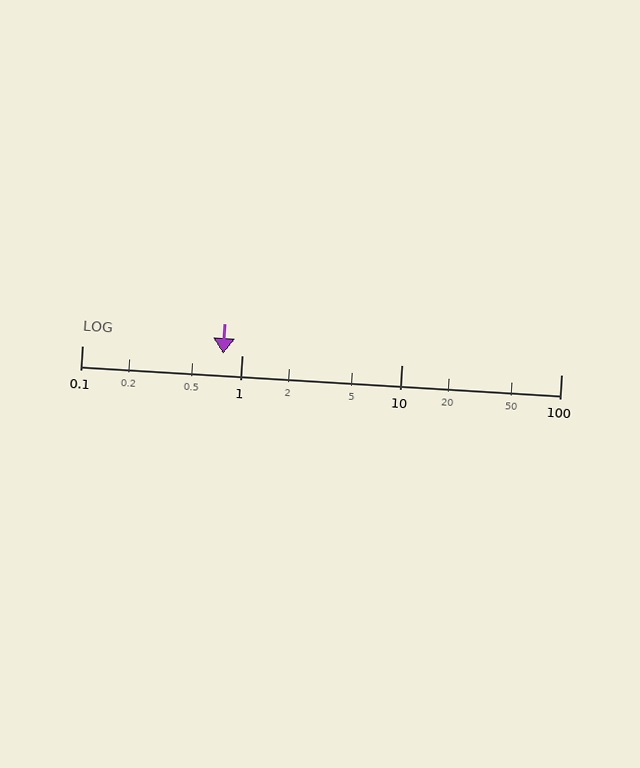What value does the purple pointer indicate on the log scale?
The pointer indicates approximately 0.77.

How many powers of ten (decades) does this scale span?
The scale spans 3 decades, from 0.1 to 100.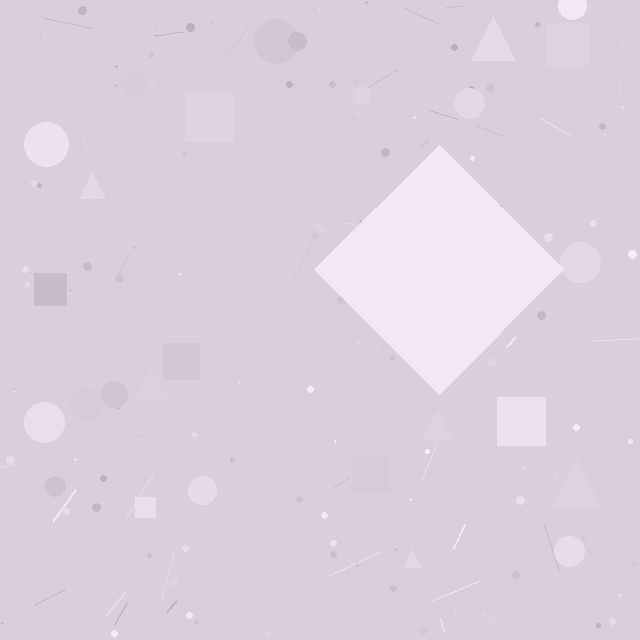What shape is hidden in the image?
A diamond is hidden in the image.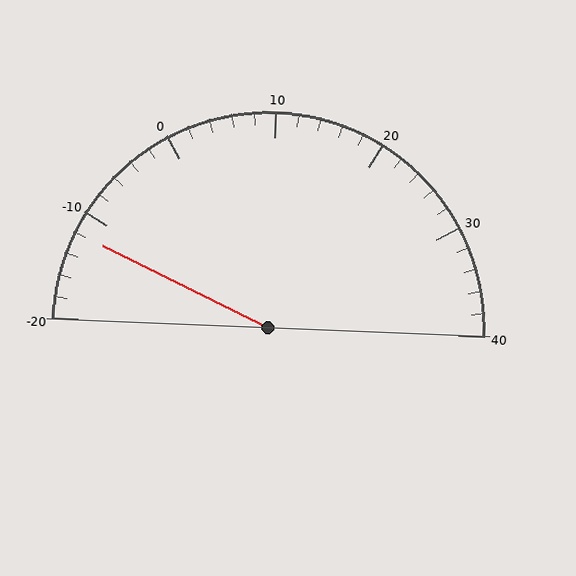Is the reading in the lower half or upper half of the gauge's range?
The reading is in the lower half of the range (-20 to 40).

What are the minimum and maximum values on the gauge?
The gauge ranges from -20 to 40.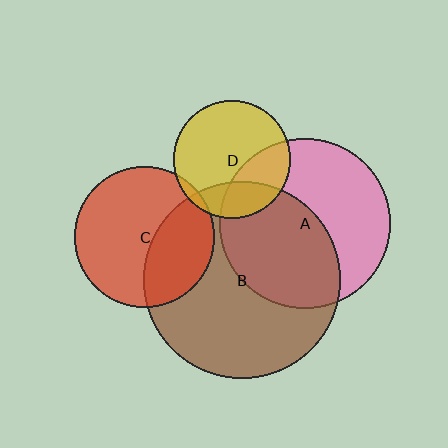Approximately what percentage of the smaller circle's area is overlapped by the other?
Approximately 5%.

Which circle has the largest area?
Circle B (brown).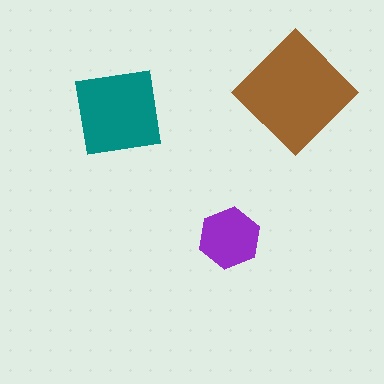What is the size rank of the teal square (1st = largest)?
2nd.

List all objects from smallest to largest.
The purple hexagon, the teal square, the brown diamond.